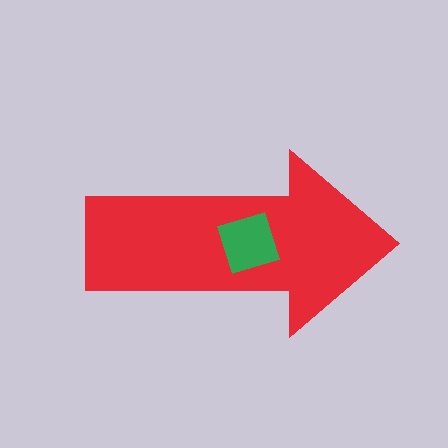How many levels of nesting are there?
2.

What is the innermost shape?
The green square.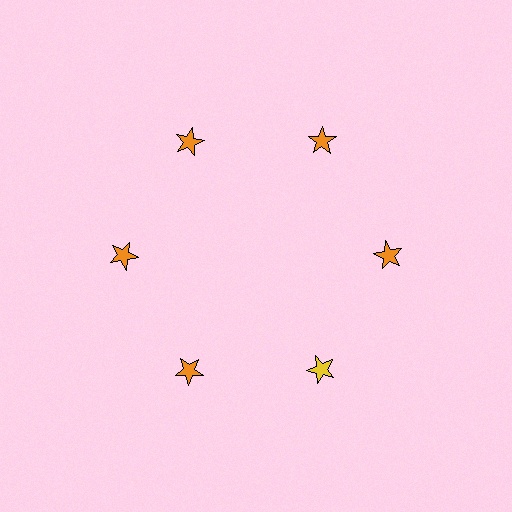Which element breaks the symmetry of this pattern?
The yellow star at roughly the 5 o'clock position breaks the symmetry. All other shapes are orange stars.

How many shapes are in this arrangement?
There are 6 shapes arranged in a ring pattern.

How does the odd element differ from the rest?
It has a different color: yellow instead of orange.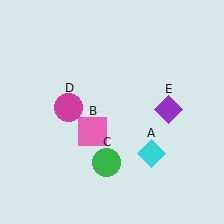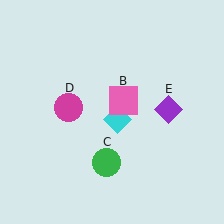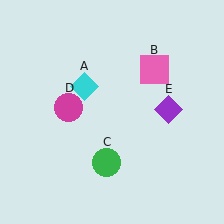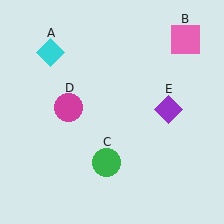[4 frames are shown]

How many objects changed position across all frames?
2 objects changed position: cyan diamond (object A), pink square (object B).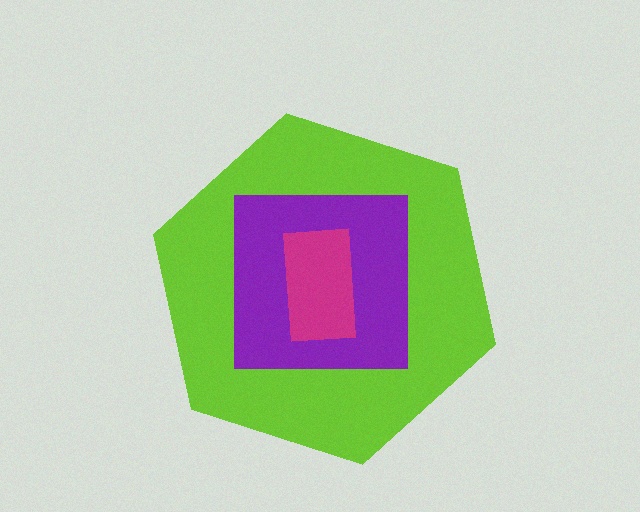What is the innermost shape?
The magenta rectangle.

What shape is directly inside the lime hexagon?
The purple square.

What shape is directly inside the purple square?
The magenta rectangle.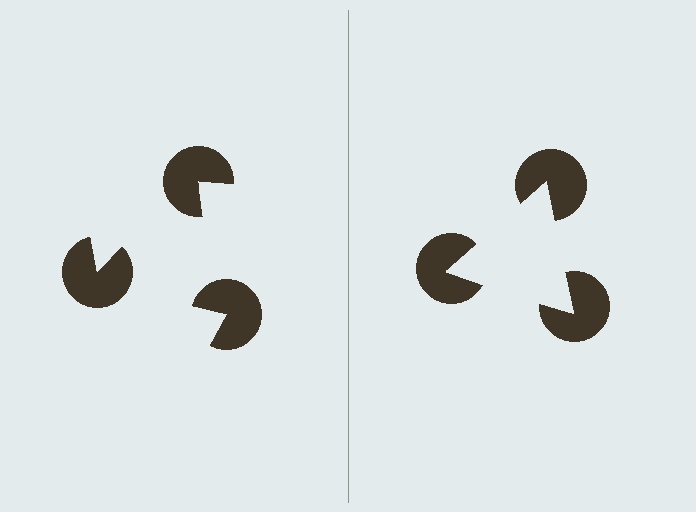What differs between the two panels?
The pac-man discs are positioned identically on both sides; only the wedge orientations differ. On the right they align to a triangle; on the left they are misaligned.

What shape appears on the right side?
An illusory triangle.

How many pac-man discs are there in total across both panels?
6 — 3 on each side.